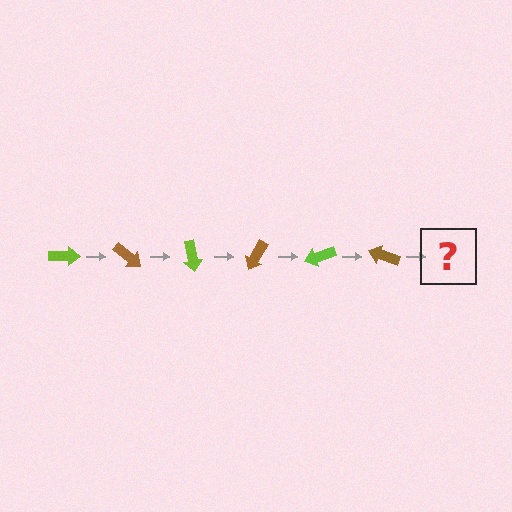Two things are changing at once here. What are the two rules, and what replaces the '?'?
The two rules are that it rotates 40 degrees each step and the color cycles through lime and brown. The '?' should be a lime arrow, rotated 240 degrees from the start.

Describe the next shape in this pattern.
It should be a lime arrow, rotated 240 degrees from the start.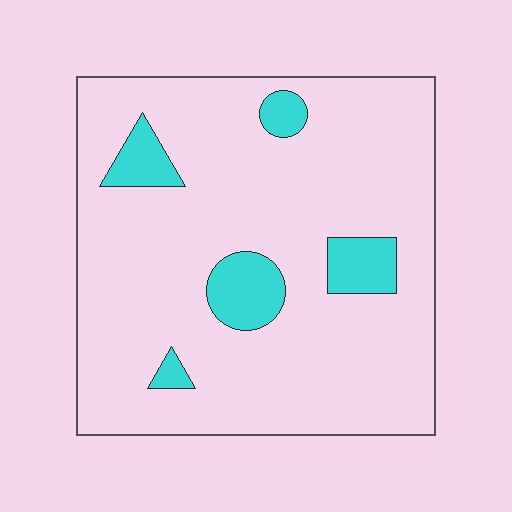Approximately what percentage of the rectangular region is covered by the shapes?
Approximately 10%.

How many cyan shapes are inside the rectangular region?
5.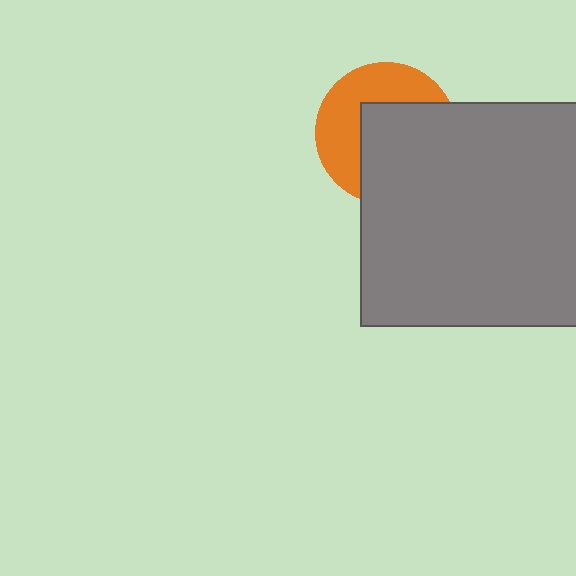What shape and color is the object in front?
The object in front is a gray square.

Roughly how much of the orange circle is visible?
A small part of it is visible (roughly 44%).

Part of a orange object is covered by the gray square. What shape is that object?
It is a circle.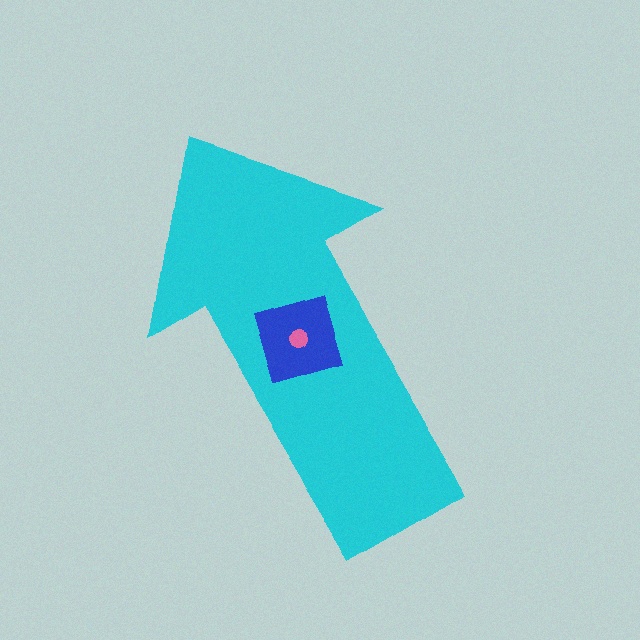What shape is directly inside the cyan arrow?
The blue square.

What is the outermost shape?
The cyan arrow.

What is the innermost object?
The pink circle.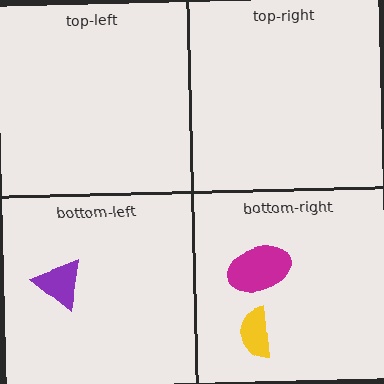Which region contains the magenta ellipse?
The bottom-right region.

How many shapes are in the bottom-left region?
1.